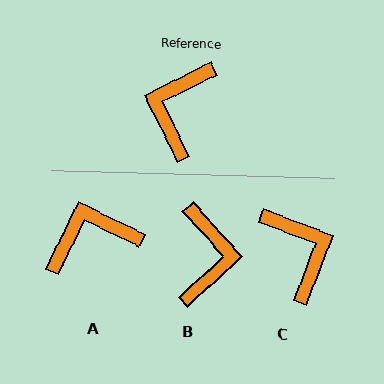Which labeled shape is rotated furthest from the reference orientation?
B, about 164 degrees away.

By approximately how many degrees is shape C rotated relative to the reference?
Approximately 137 degrees clockwise.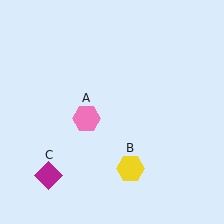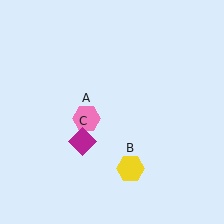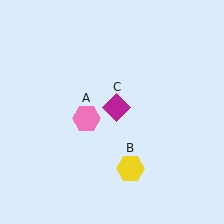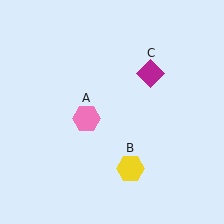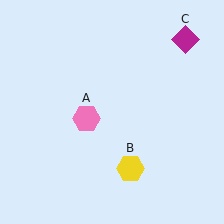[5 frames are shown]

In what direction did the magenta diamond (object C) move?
The magenta diamond (object C) moved up and to the right.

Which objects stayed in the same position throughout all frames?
Pink hexagon (object A) and yellow hexagon (object B) remained stationary.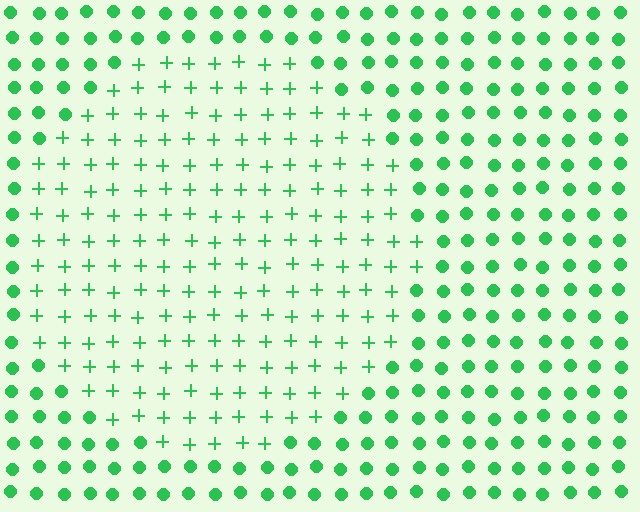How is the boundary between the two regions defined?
The boundary is defined by a change in element shape: plus signs inside vs. circles outside. All elements share the same color and spacing.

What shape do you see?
I see a circle.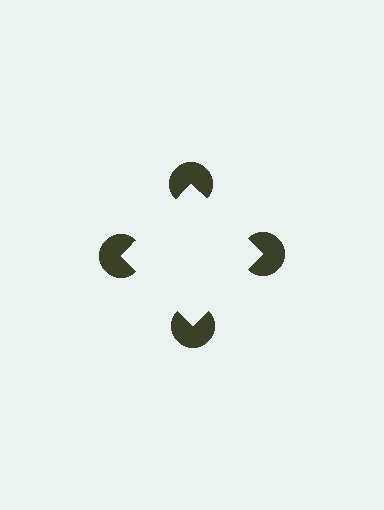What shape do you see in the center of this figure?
An illusory square — its edges are inferred from the aligned wedge cuts in the pac-man discs, not physically drawn.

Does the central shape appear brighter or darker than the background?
It typically appears slightly brighter than the background, even though no actual brightness change is drawn.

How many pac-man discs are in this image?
There are 4 — one at each vertex of the illusory square.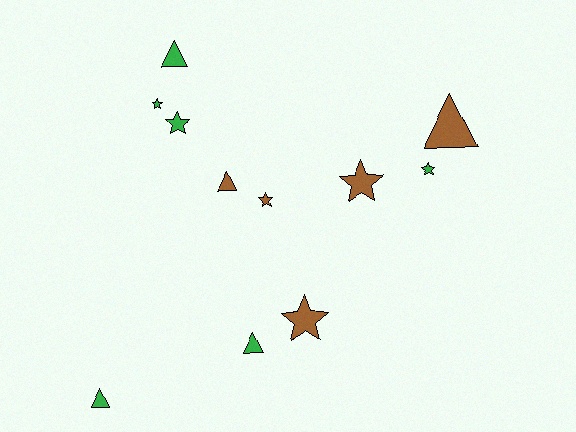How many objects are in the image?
There are 11 objects.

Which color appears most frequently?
Green, with 6 objects.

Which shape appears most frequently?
Star, with 6 objects.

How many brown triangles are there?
There are 2 brown triangles.